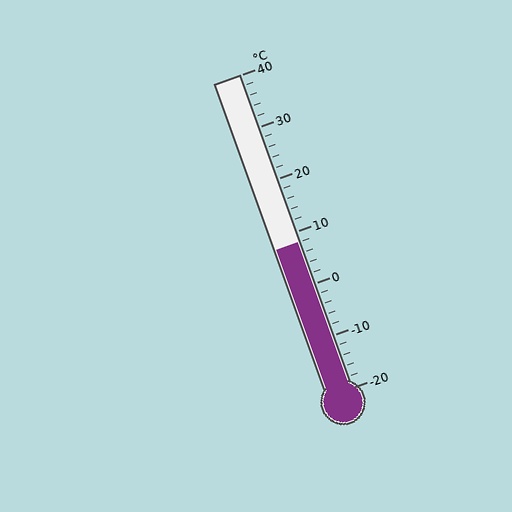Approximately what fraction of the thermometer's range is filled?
The thermometer is filled to approximately 45% of its range.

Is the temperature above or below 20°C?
The temperature is below 20°C.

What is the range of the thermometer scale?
The thermometer scale ranges from -20°C to 40°C.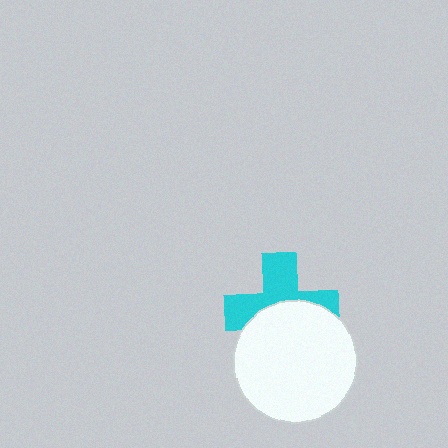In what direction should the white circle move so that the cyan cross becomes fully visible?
The white circle should move down. That is the shortest direction to clear the overlap and leave the cyan cross fully visible.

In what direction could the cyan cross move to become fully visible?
The cyan cross could move up. That would shift it out from behind the white circle entirely.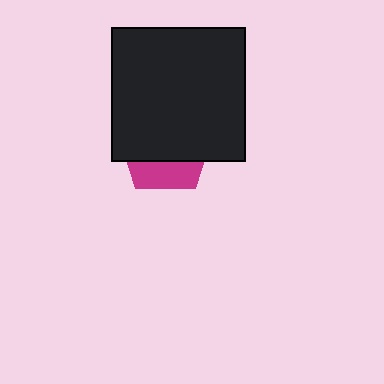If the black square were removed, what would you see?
You would see the complete magenta pentagon.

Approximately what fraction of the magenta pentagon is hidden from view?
Roughly 69% of the magenta pentagon is hidden behind the black square.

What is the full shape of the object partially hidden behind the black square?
The partially hidden object is a magenta pentagon.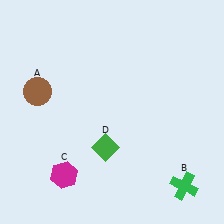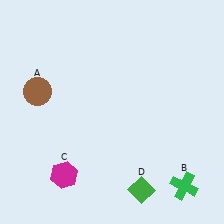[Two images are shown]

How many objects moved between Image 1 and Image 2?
1 object moved between the two images.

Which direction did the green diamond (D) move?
The green diamond (D) moved down.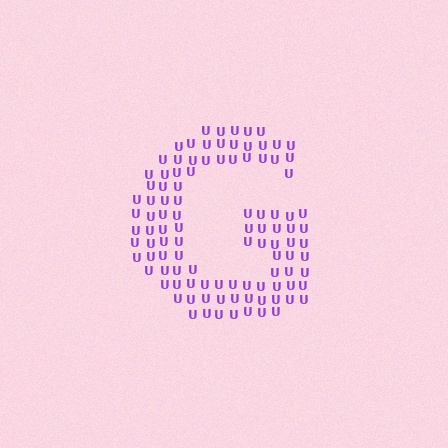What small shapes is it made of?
It is made of small letter U's.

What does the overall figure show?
The overall figure shows the letter G.